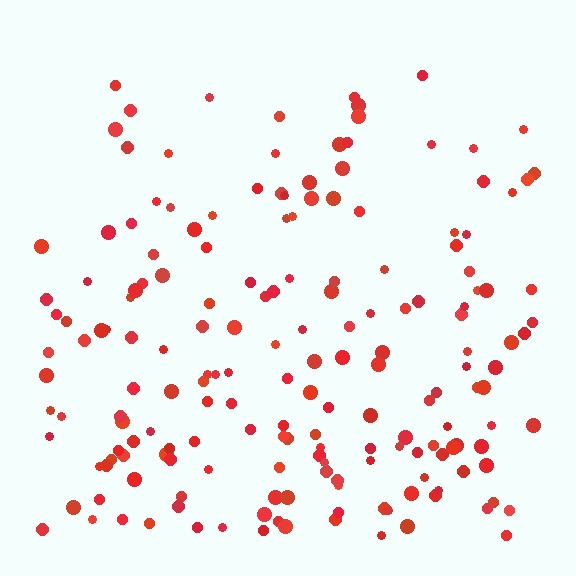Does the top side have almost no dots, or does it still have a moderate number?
Still a moderate number, just noticeably fewer than the bottom.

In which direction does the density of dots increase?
From top to bottom, with the bottom side densest.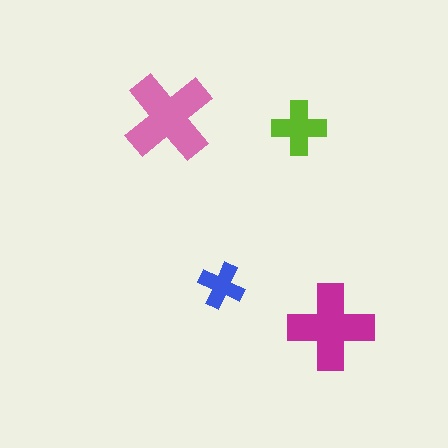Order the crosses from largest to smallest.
the pink one, the magenta one, the lime one, the blue one.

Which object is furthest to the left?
The pink cross is leftmost.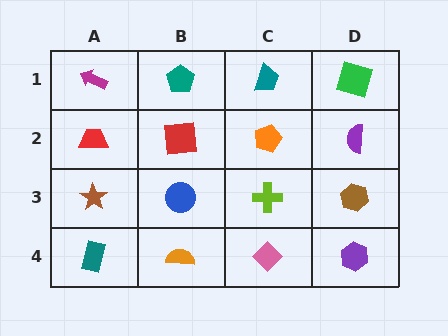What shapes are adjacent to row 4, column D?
A brown hexagon (row 3, column D), a pink diamond (row 4, column C).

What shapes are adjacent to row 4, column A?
A brown star (row 3, column A), an orange semicircle (row 4, column B).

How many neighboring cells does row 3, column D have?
3.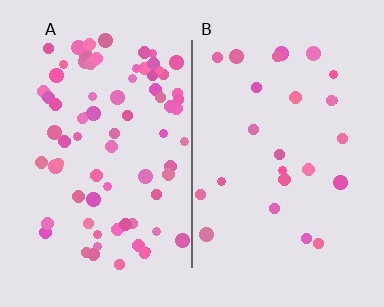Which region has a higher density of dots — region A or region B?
A (the left).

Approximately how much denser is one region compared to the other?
Approximately 3.0× — region A over region B.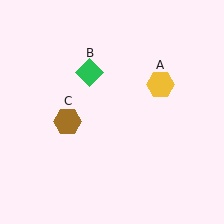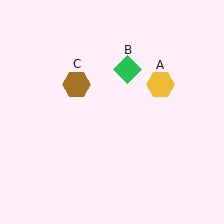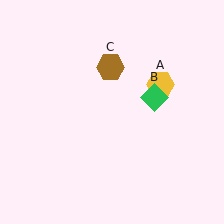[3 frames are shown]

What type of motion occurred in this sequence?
The green diamond (object B), brown hexagon (object C) rotated clockwise around the center of the scene.